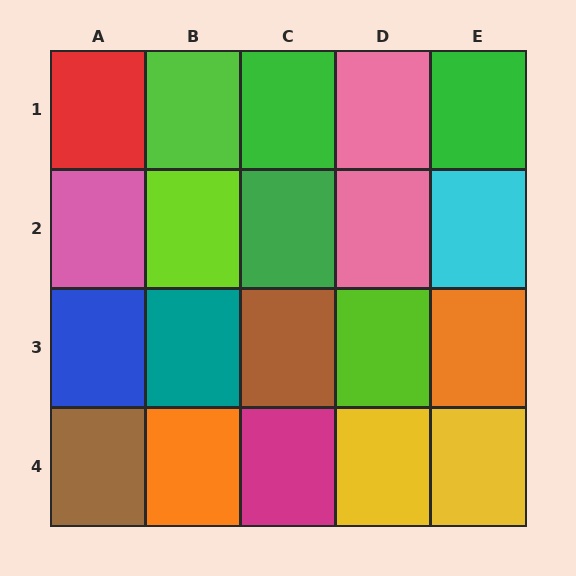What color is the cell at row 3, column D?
Lime.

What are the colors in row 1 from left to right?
Red, lime, green, pink, green.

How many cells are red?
1 cell is red.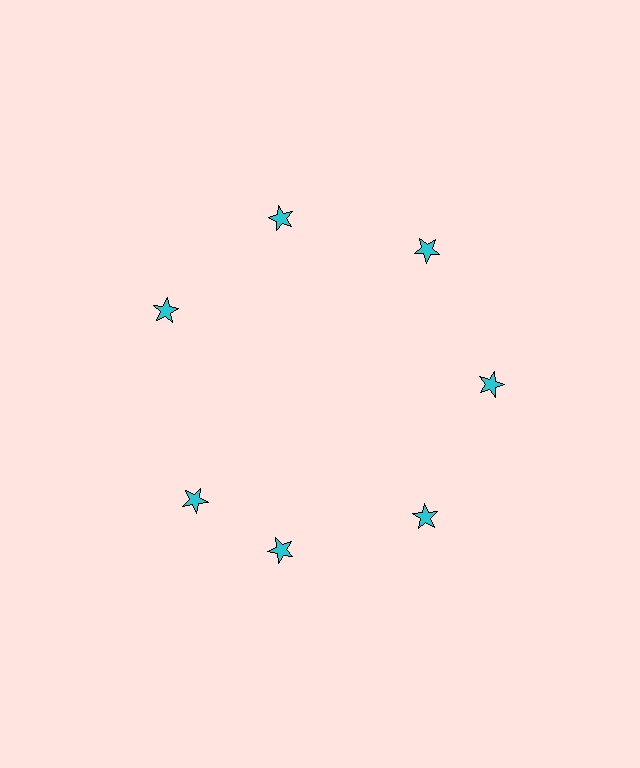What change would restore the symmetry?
The symmetry would be restored by rotating it back into even spacing with its neighbors so that all 7 stars sit at equal angles and equal distance from the center.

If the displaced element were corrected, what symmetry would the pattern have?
It would have 7-fold rotational symmetry — the pattern would map onto itself every 51 degrees.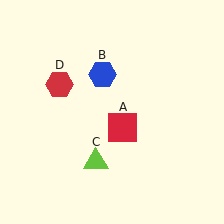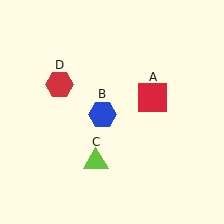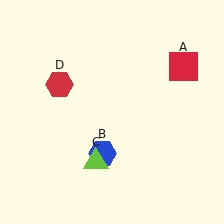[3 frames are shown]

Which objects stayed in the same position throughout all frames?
Lime triangle (object C) and red hexagon (object D) remained stationary.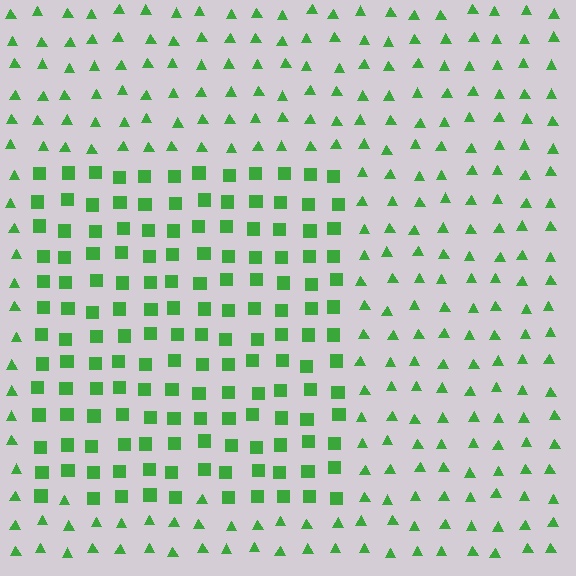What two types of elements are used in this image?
The image uses squares inside the rectangle region and triangles outside it.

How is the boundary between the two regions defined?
The boundary is defined by a change in element shape: squares inside vs. triangles outside. All elements share the same color and spacing.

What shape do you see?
I see a rectangle.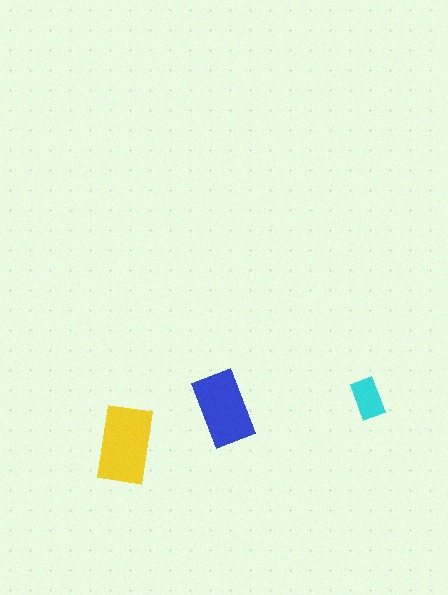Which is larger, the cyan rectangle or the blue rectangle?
The blue one.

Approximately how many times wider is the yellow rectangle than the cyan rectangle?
About 2 times wider.